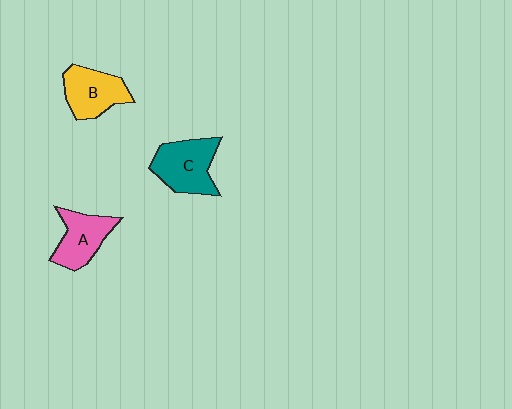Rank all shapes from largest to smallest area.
From largest to smallest: C (teal), B (yellow), A (pink).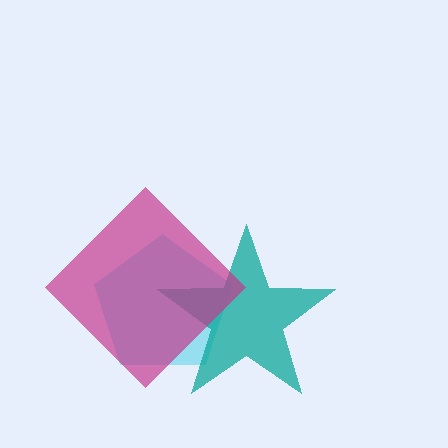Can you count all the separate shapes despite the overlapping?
Yes, there are 3 separate shapes.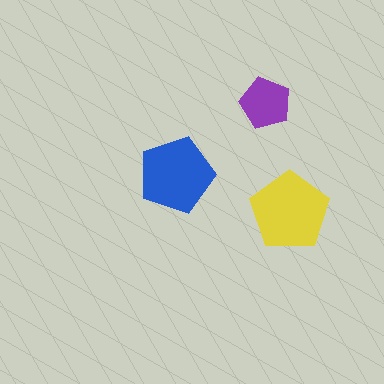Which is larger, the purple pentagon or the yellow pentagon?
The yellow one.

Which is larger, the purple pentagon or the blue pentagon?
The blue one.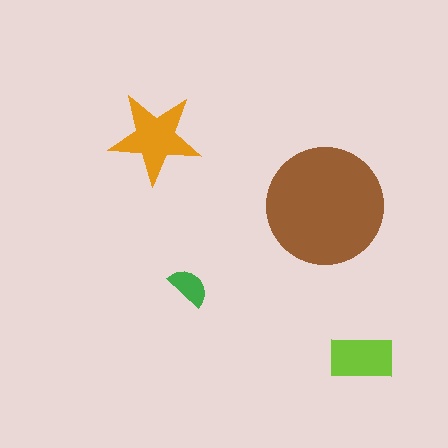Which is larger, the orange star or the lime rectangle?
The orange star.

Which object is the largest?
The brown circle.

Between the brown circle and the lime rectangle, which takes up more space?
The brown circle.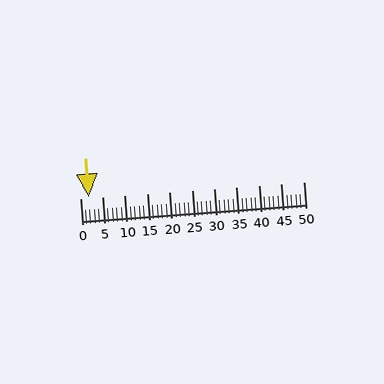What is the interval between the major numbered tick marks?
The major tick marks are spaced 5 units apart.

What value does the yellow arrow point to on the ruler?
The yellow arrow points to approximately 2.